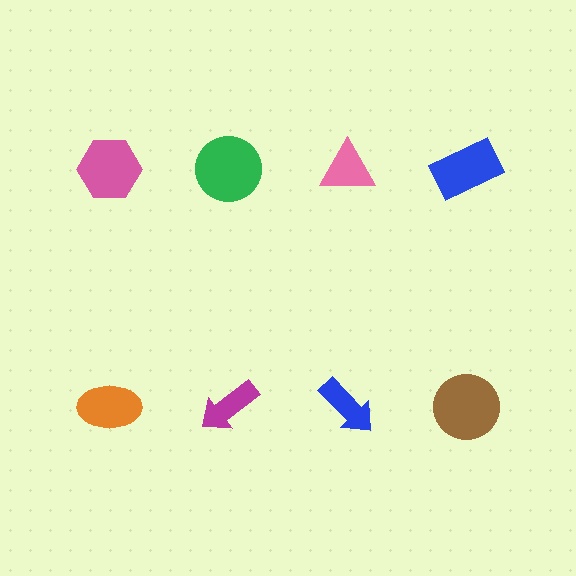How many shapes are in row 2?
4 shapes.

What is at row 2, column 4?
A brown circle.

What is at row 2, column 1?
An orange ellipse.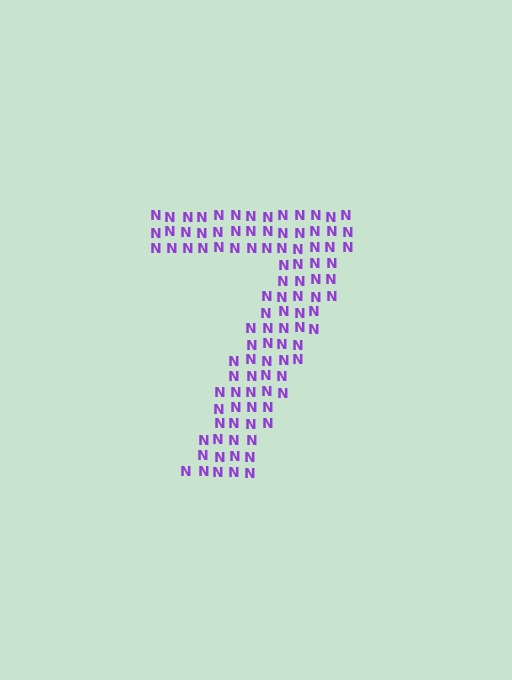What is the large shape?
The large shape is the digit 7.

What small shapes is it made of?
It is made of small letter N's.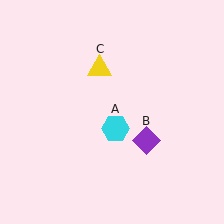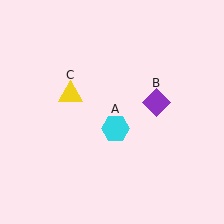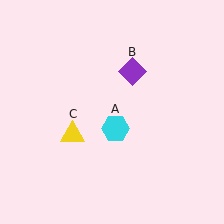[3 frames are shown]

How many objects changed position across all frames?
2 objects changed position: purple diamond (object B), yellow triangle (object C).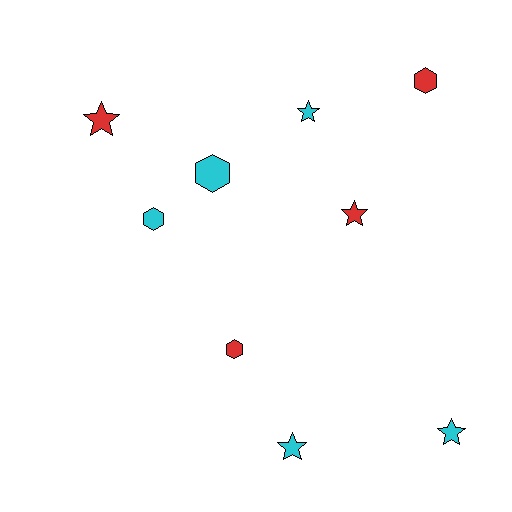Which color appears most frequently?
Cyan, with 5 objects.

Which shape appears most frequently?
Star, with 5 objects.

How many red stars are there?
There are 2 red stars.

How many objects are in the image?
There are 9 objects.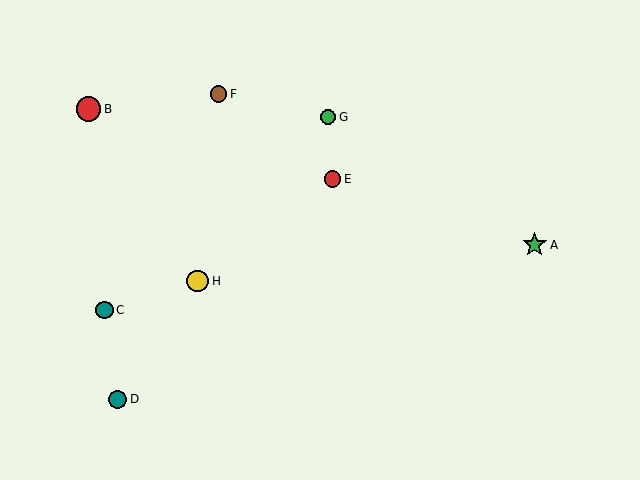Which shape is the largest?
The red circle (labeled B) is the largest.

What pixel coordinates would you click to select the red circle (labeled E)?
Click at (332, 179) to select the red circle E.